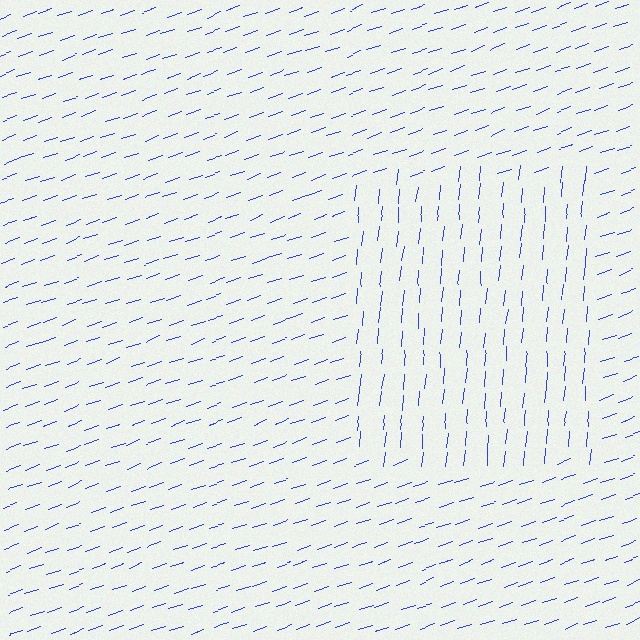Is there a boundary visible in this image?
Yes, there is a texture boundary formed by a change in line orientation.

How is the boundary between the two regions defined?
The boundary is defined purely by a change in line orientation (approximately 65 degrees difference). All lines are the same color and thickness.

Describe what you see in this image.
The image is filled with small blue line segments. A rectangle region in the image has lines oriented differently from the surrounding lines, creating a visible texture boundary.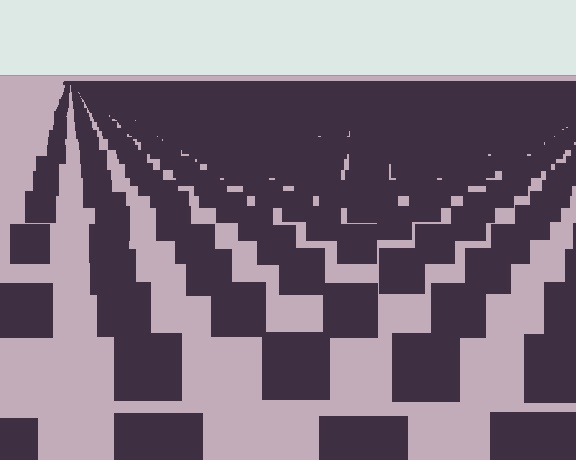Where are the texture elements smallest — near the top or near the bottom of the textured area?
Near the top.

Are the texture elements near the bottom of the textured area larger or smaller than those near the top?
Larger. Near the bottom, elements are closer to the viewer and appear at a bigger on-screen size.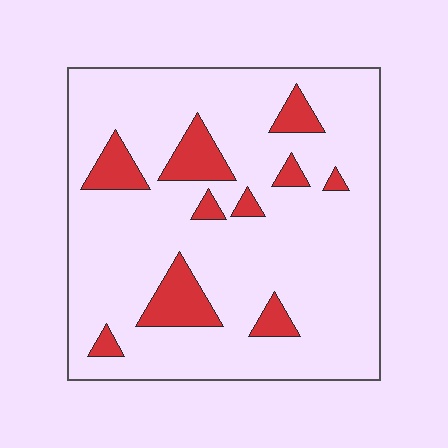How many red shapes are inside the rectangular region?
10.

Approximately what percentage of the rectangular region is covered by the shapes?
Approximately 15%.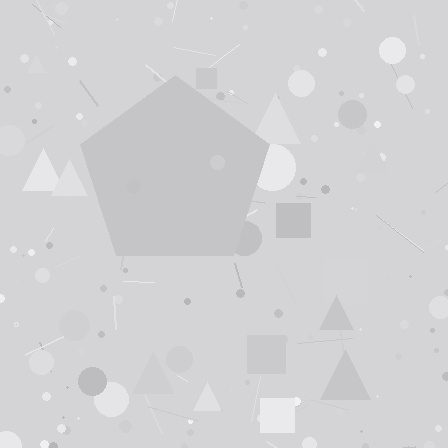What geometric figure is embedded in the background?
A pentagon is embedded in the background.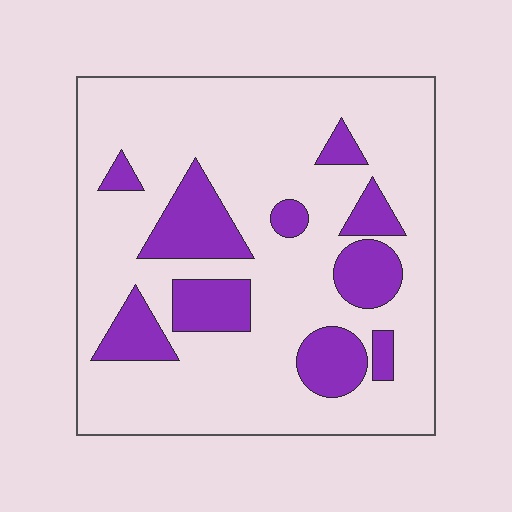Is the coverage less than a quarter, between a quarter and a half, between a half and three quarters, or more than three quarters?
Less than a quarter.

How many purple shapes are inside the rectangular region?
10.